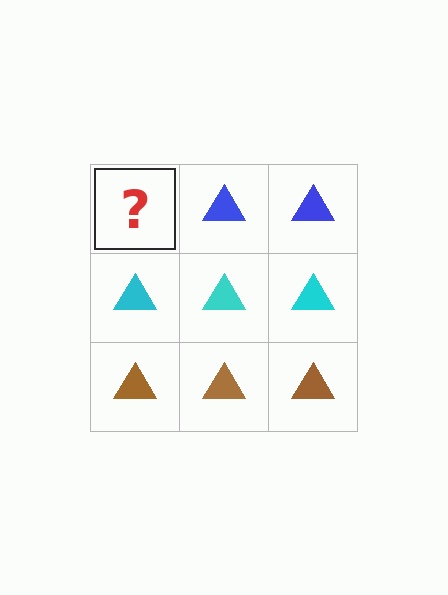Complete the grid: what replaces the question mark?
The question mark should be replaced with a blue triangle.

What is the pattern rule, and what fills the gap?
The rule is that each row has a consistent color. The gap should be filled with a blue triangle.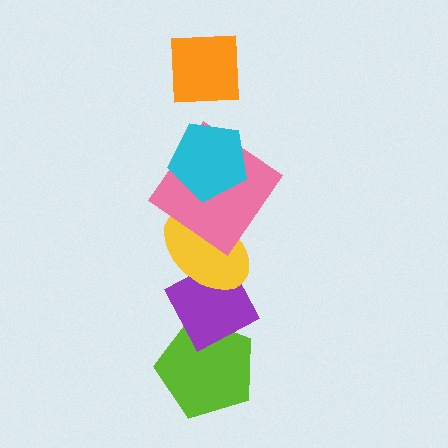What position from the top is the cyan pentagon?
The cyan pentagon is 2nd from the top.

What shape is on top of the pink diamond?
The cyan pentagon is on top of the pink diamond.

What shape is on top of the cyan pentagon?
The orange square is on top of the cyan pentagon.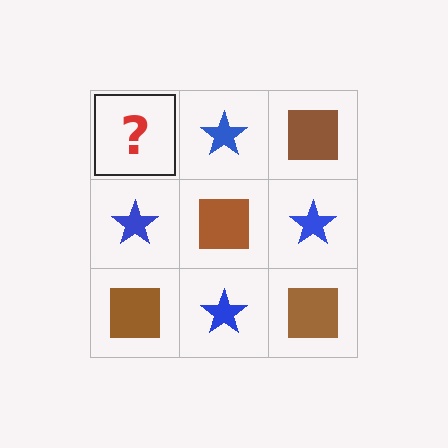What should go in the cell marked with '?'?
The missing cell should contain a brown square.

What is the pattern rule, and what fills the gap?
The rule is that it alternates brown square and blue star in a checkerboard pattern. The gap should be filled with a brown square.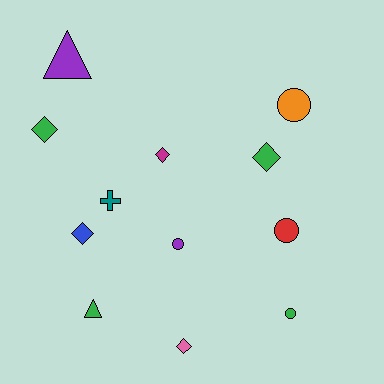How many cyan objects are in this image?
There are no cyan objects.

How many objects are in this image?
There are 12 objects.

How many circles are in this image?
There are 4 circles.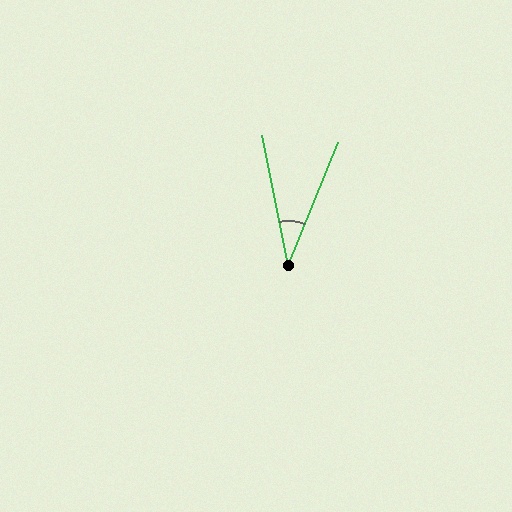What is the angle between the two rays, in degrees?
Approximately 33 degrees.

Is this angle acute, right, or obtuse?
It is acute.